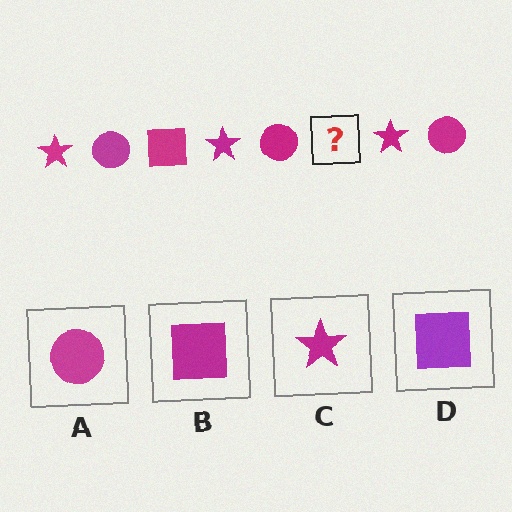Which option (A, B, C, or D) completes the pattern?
B.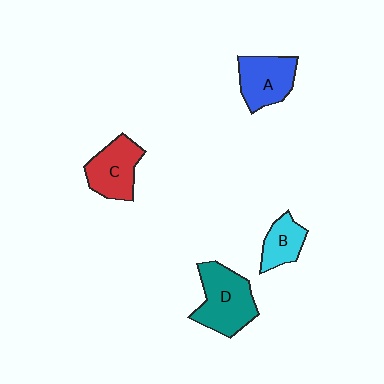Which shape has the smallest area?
Shape B (cyan).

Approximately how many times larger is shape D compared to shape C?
Approximately 1.3 times.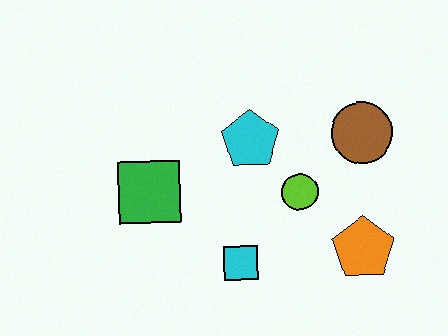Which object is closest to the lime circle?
The cyan pentagon is closest to the lime circle.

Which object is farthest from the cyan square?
The brown circle is farthest from the cyan square.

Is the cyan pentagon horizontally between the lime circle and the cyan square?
Yes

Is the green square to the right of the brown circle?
No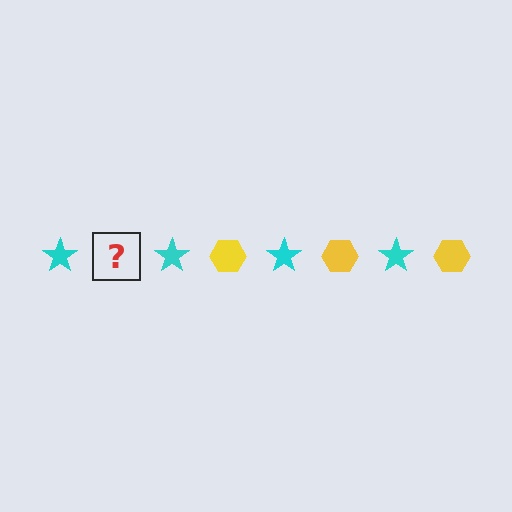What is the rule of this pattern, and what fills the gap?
The rule is that the pattern alternates between cyan star and yellow hexagon. The gap should be filled with a yellow hexagon.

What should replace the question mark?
The question mark should be replaced with a yellow hexagon.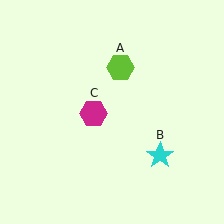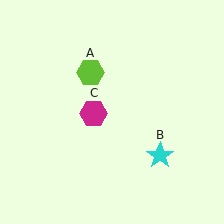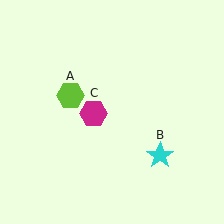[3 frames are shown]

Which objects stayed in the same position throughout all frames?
Cyan star (object B) and magenta hexagon (object C) remained stationary.